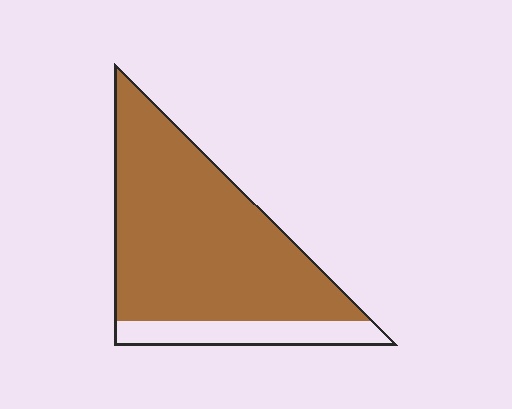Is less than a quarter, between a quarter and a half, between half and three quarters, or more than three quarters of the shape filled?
More than three quarters.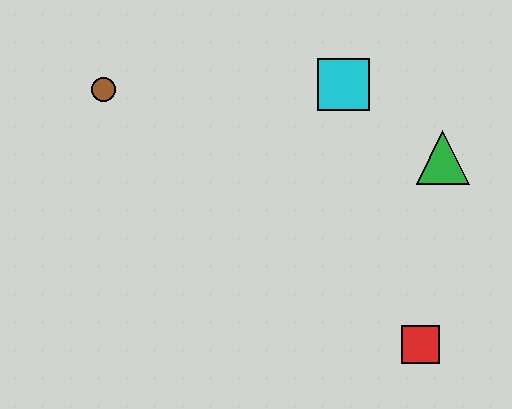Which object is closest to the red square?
The green triangle is closest to the red square.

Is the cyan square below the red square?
No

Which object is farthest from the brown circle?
The red square is farthest from the brown circle.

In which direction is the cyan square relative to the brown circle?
The cyan square is to the right of the brown circle.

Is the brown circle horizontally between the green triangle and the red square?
No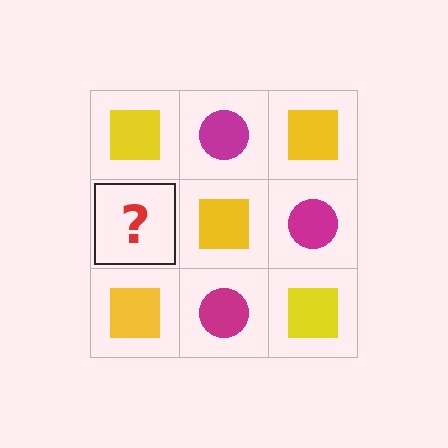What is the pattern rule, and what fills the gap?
The rule is that it alternates yellow square and magenta circle in a checkerboard pattern. The gap should be filled with a magenta circle.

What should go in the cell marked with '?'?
The missing cell should contain a magenta circle.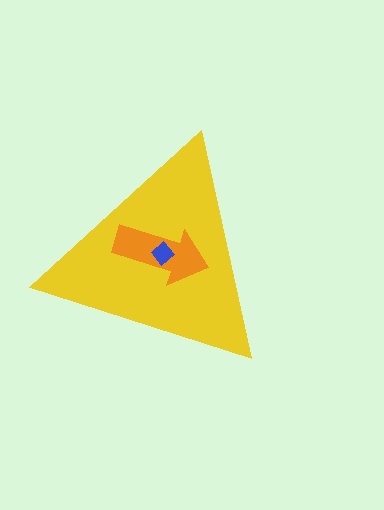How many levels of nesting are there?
3.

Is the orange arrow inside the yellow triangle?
Yes.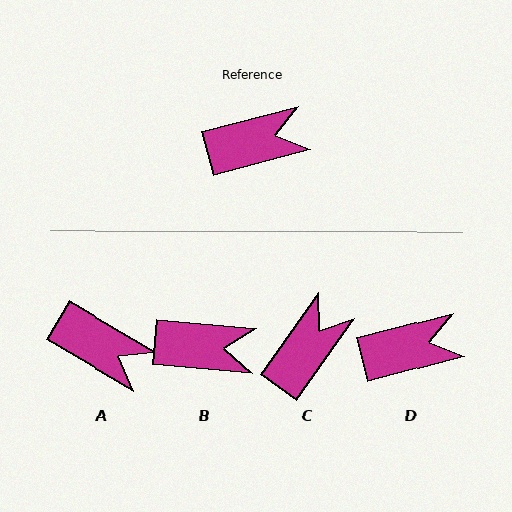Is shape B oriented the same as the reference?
No, it is off by about 20 degrees.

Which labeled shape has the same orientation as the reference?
D.